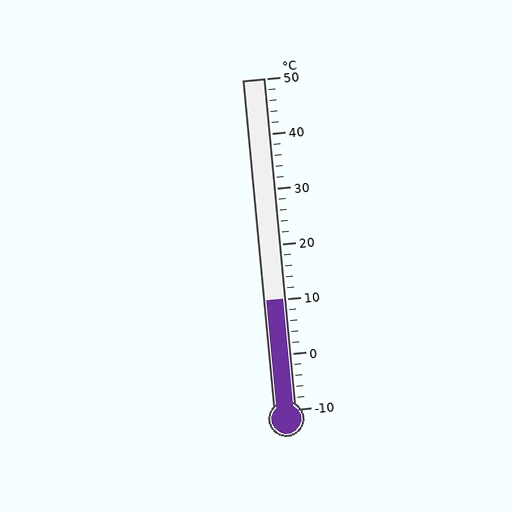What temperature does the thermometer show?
The thermometer shows approximately 10°C.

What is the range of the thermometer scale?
The thermometer scale ranges from -10°C to 50°C.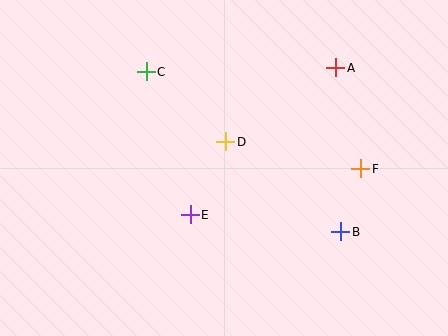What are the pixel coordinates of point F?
Point F is at (361, 169).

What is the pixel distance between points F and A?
The distance between F and A is 104 pixels.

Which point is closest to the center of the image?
Point D at (226, 142) is closest to the center.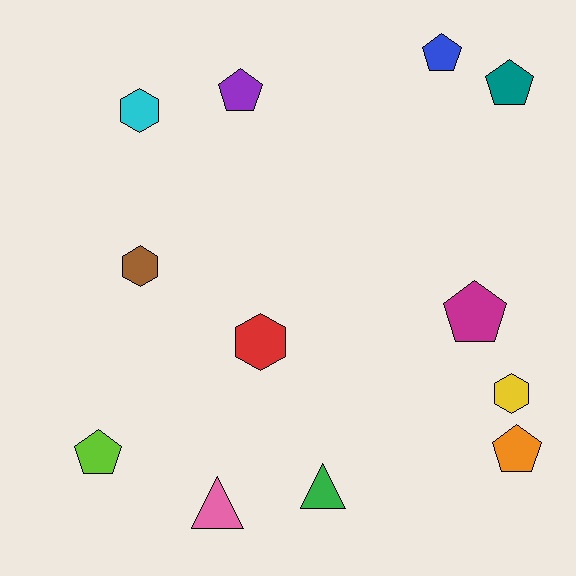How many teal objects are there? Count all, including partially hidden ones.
There is 1 teal object.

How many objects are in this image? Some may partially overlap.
There are 12 objects.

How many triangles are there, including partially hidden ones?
There are 2 triangles.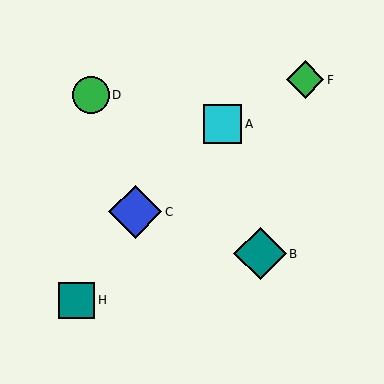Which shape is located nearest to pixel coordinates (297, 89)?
The green diamond (labeled F) at (305, 80) is nearest to that location.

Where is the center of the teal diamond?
The center of the teal diamond is at (260, 254).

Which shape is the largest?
The blue diamond (labeled C) is the largest.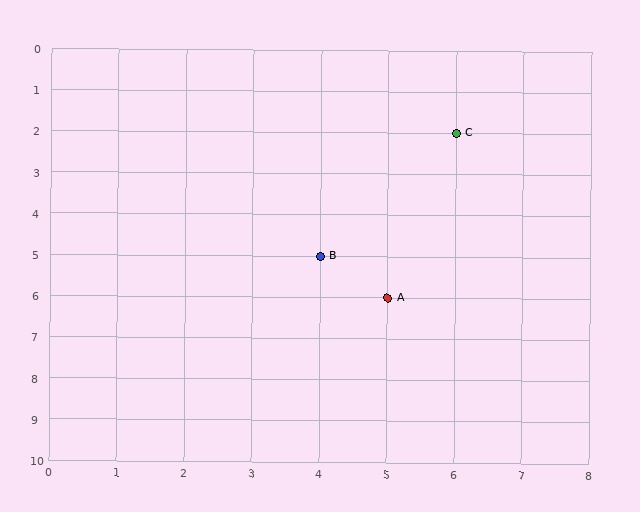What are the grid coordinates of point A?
Point A is at grid coordinates (5, 6).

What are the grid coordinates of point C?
Point C is at grid coordinates (6, 2).